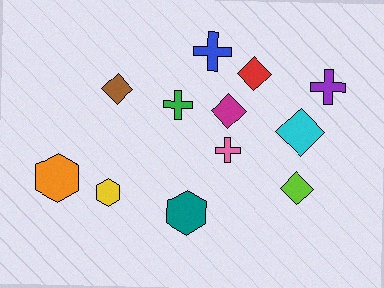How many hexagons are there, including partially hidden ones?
There are 3 hexagons.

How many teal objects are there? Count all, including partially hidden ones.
There is 1 teal object.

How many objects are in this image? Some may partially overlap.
There are 12 objects.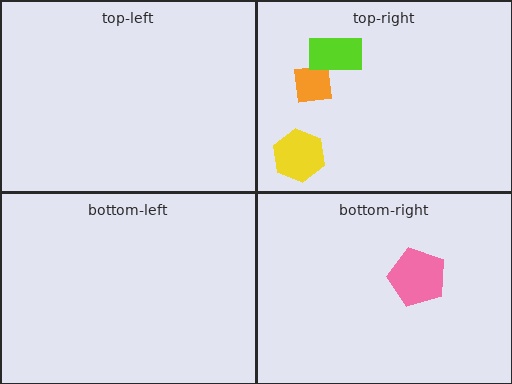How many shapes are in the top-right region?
3.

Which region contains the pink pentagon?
The bottom-right region.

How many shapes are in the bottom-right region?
1.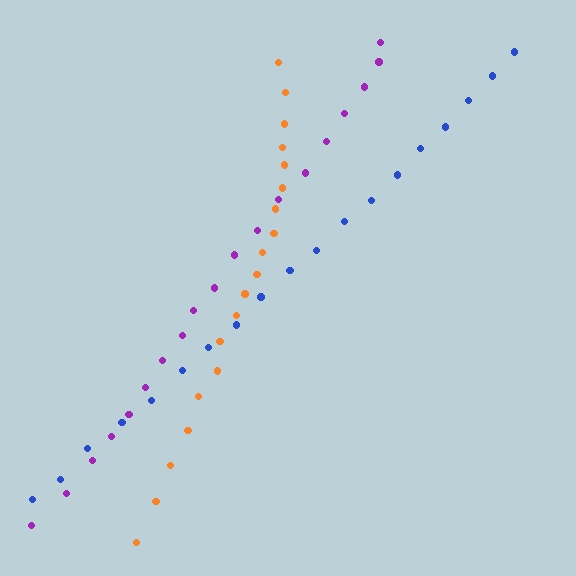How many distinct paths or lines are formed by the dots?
There are 3 distinct paths.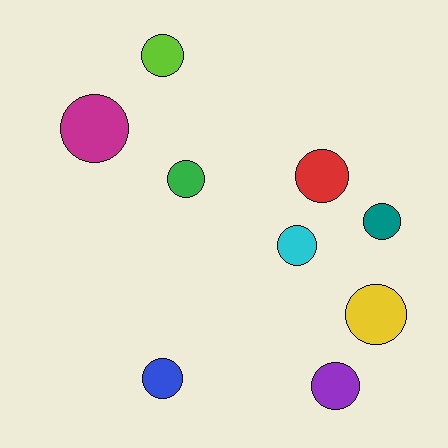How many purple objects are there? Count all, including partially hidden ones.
There is 1 purple object.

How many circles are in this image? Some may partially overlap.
There are 9 circles.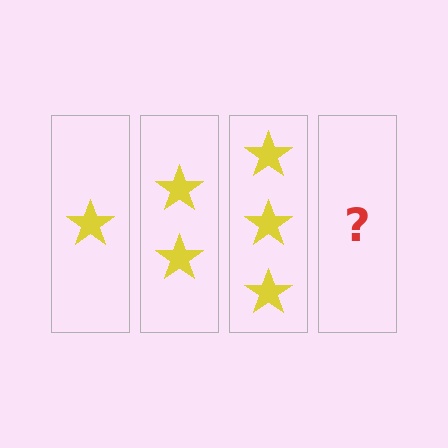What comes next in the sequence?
The next element should be 4 stars.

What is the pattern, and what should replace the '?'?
The pattern is that each step adds one more star. The '?' should be 4 stars.